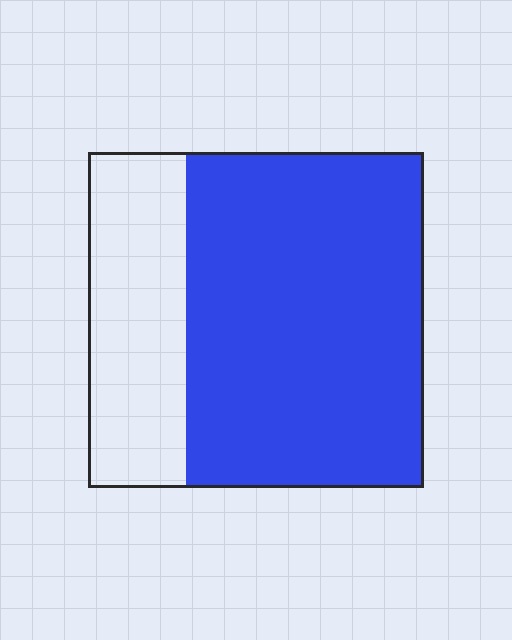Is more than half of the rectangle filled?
Yes.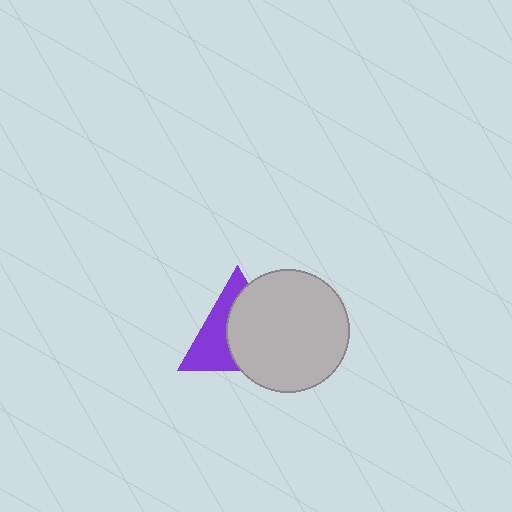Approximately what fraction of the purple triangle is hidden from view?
Roughly 56% of the purple triangle is hidden behind the light gray circle.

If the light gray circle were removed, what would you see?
You would see the complete purple triangle.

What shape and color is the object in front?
The object in front is a light gray circle.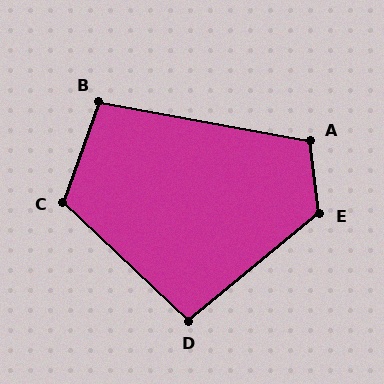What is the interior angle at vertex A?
Approximately 107 degrees (obtuse).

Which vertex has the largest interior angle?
E, at approximately 122 degrees.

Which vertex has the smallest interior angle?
D, at approximately 97 degrees.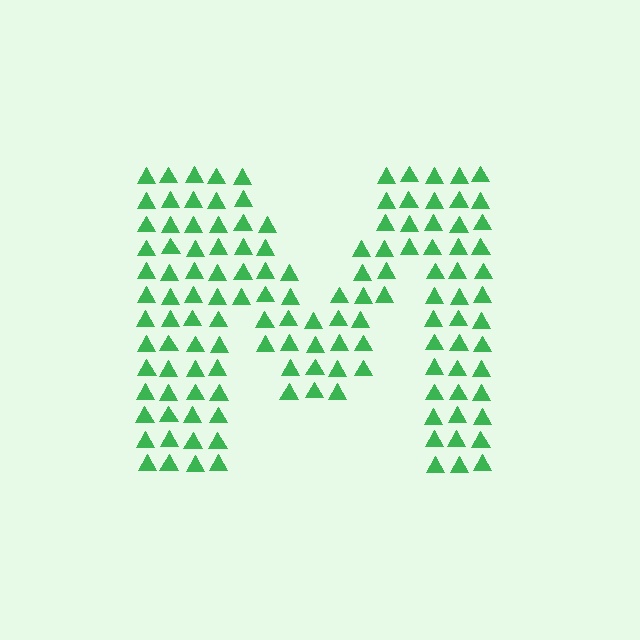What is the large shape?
The large shape is the letter M.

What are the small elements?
The small elements are triangles.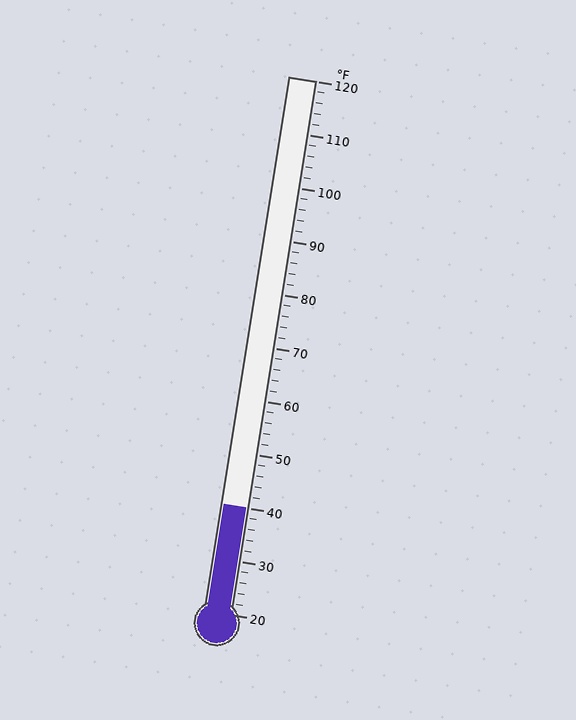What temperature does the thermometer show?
The thermometer shows approximately 40°F.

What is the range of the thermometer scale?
The thermometer scale ranges from 20°F to 120°F.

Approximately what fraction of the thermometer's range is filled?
The thermometer is filled to approximately 20% of its range.